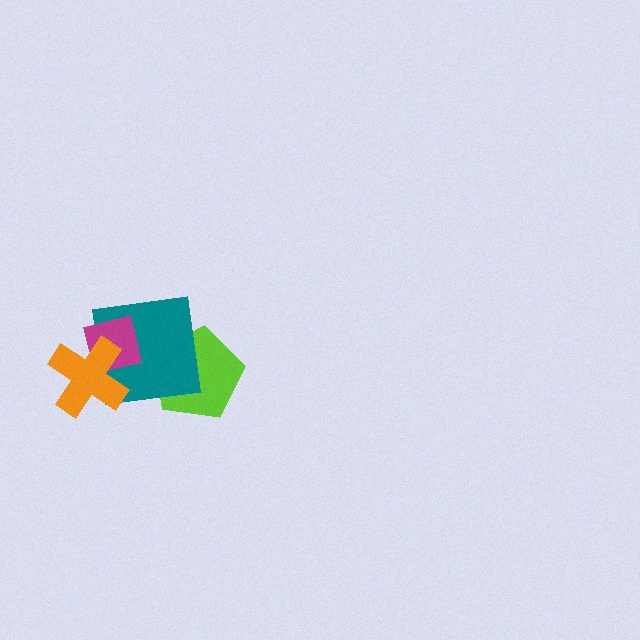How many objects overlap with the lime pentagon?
1 object overlaps with the lime pentagon.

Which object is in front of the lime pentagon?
The teal square is in front of the lime pentagon.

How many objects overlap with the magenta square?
2 objects overlap with the magenta square.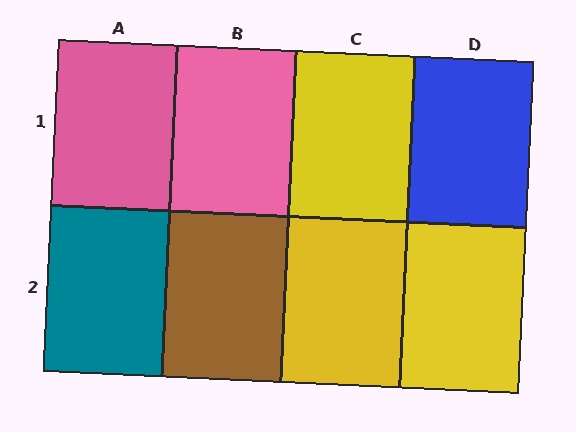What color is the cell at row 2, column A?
Teal.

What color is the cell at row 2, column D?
Yellow.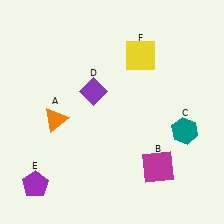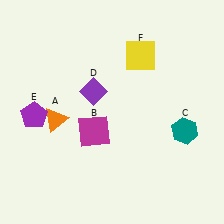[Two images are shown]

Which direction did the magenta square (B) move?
The magenta square (B) moved left.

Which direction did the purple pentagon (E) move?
The purple pentagon (E) moved up.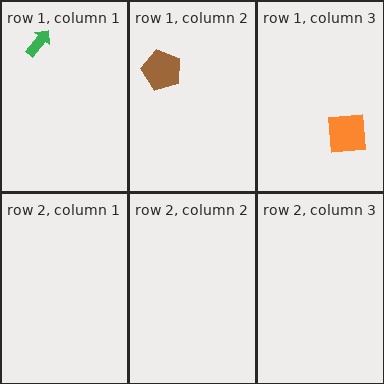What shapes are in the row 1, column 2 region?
The brown pentagon.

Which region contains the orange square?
The row 1, column 3 region.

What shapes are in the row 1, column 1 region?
The green arrow.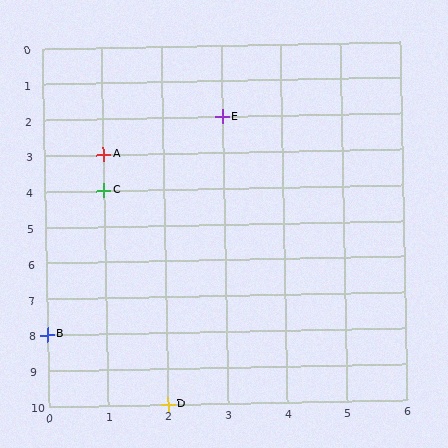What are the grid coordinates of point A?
Point A is at grid coordinates (1, 3).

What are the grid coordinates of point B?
Point B is at grid coordinates (0, 8).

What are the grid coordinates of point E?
Point E is at grid coordinates (3, 2).